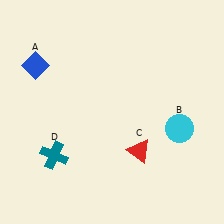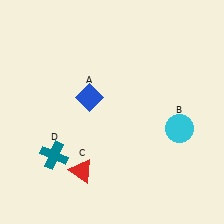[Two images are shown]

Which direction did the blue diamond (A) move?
The blue diamond (A) moved right.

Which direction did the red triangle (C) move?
The red triangle (C) moved left.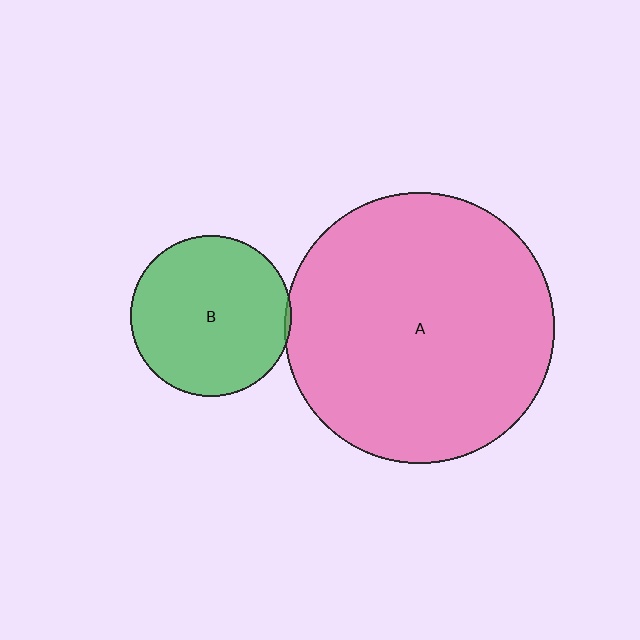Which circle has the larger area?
Circle A (pink).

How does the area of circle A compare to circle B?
Approximately 2.8 times.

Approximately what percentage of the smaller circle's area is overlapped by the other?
Approximately 5%.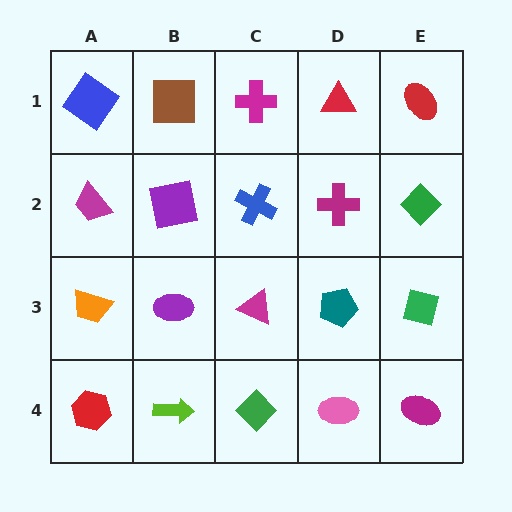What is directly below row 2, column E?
A green square.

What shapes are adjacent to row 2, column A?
A blue diamond (row 1, column A), an orange trapezoid (row 3, column A), a purple square (row 2, column B).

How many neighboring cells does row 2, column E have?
3.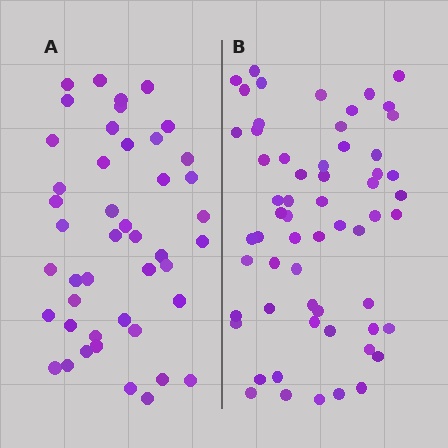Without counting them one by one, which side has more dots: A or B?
Region B (the right region) has more dots.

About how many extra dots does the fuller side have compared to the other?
Region B has approximately 15 more dots than region A.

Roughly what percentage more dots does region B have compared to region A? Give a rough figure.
About 35% more.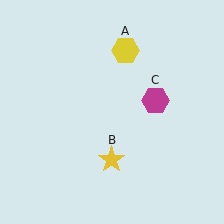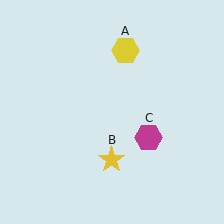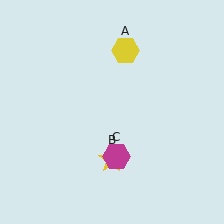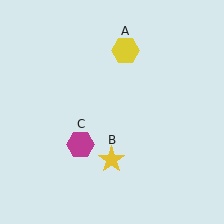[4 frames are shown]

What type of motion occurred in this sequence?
The magenta hexagon (object C) rotated clockwise around the center of the scene.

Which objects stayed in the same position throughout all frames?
Yellow hexagon (object A) and yellow star (object B) remained stationary.